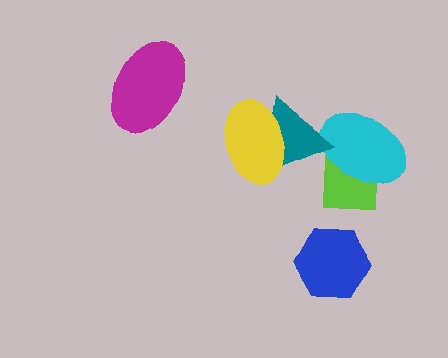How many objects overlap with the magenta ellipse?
0 objects overlap with the magenta ellipse.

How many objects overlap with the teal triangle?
2 objects overlap with the teal triangle.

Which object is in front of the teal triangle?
The yellow ellipse is in front of the teal triangle.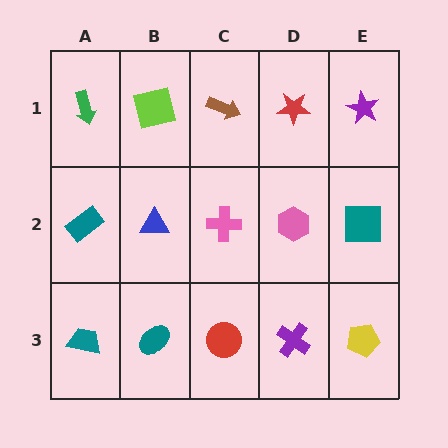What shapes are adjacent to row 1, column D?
A pink hexagon (row 2, column D), a brown arrow (row 1, column C), a purple star (row 1, column E).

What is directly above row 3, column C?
A pink cross.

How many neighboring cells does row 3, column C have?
3.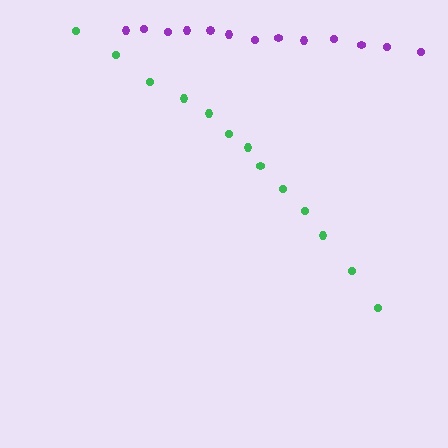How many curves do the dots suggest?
There are 2 distinct paths.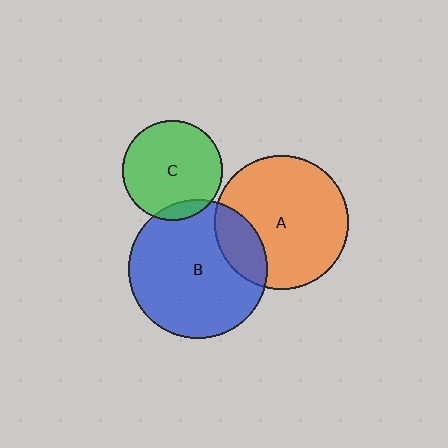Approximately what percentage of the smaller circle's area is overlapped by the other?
Approximately 10%.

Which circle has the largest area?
Circle B (blue).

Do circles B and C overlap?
Yes.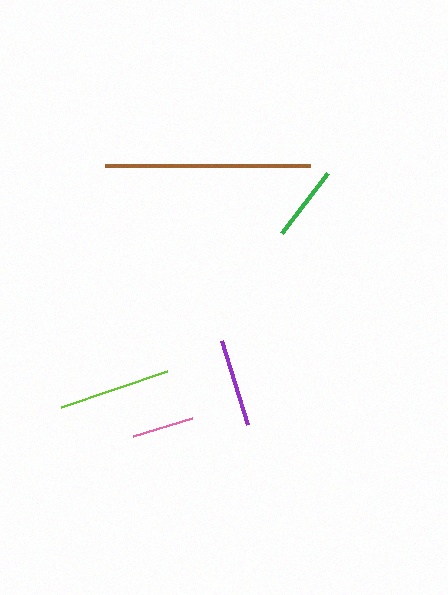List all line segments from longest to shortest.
From longest to shortest: brown, lime, purple, green, pink.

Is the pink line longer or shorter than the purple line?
The purple line is longer than the pink line.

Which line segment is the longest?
The brown line is the longest at approximately 206 pixels.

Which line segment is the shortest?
The pink line is the shortest at approximately 62 pixels.